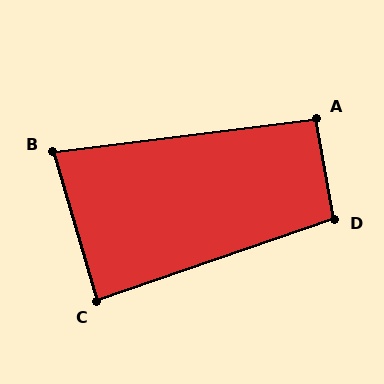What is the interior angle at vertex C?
Approximately 87 degrees (approximately right).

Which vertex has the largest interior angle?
D, at approximately 99 degrees.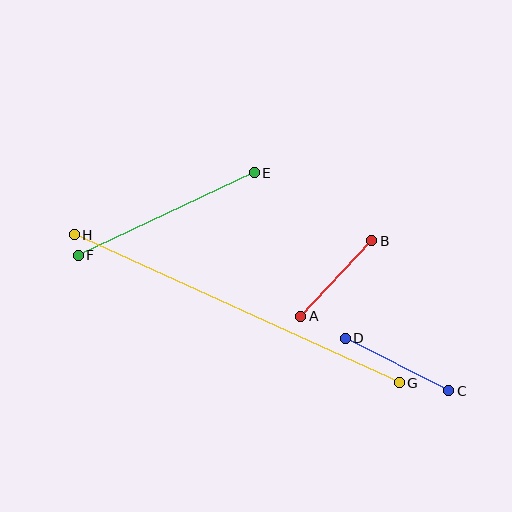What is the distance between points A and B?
The distance is approximately 104 pixels.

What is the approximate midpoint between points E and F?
The midpoint is at approximately (166, 214) pixels.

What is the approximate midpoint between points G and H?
The midpoint is at approximately (237, 309) pixels.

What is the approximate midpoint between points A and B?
The midpoint is at approximately (336, 278) pixels.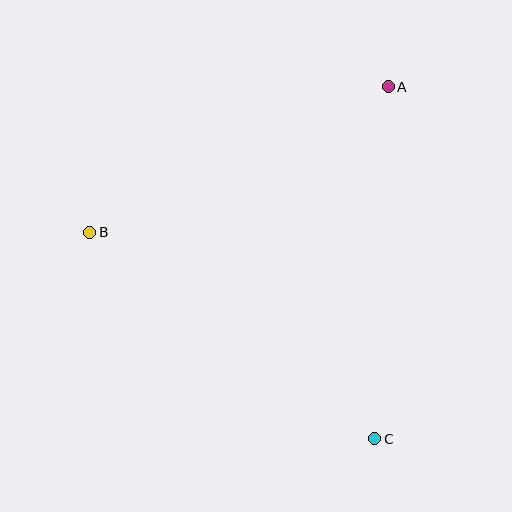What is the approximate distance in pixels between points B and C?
The distance between B and C is approximately 352 pixels.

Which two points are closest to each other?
Points A and B are closest to each other.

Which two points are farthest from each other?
Points A and C are farthest from each other.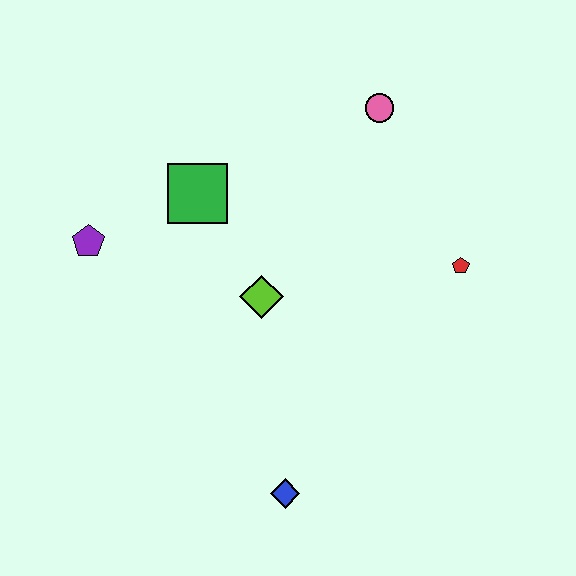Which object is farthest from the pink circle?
The blue diamond is farthest from the pink circle.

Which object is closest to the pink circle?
The red pentagon is closest to the pink circle.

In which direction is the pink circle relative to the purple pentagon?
The pink circle is to the right of the purple pentagon.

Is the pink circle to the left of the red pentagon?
Yes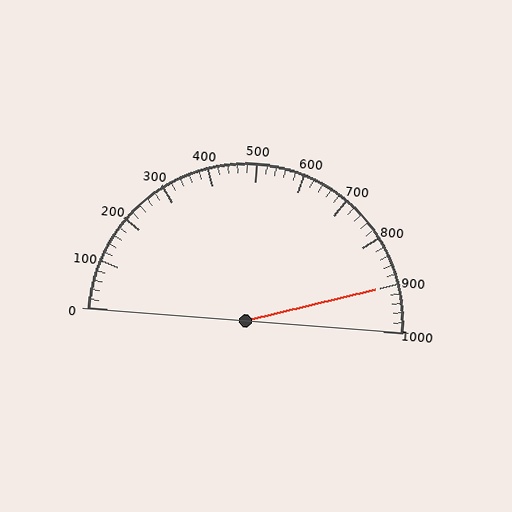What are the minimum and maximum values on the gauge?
The gauge ranges from 0 to 1000.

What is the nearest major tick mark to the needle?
The nearest major tick mark is 900.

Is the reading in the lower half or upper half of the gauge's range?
The reading is in the upper half of the range (0 to 1000).